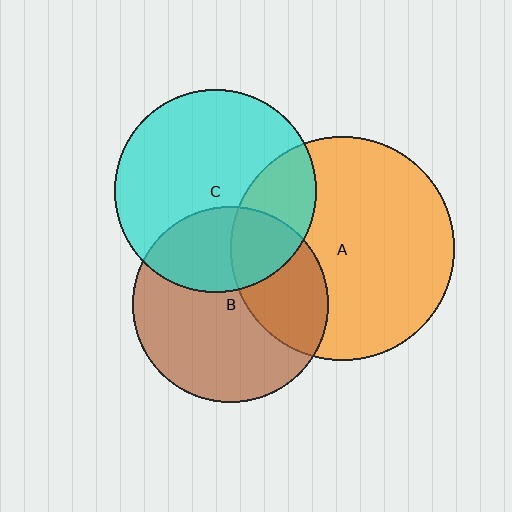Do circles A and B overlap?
Yes.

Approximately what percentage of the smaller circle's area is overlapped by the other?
Approximately 35%.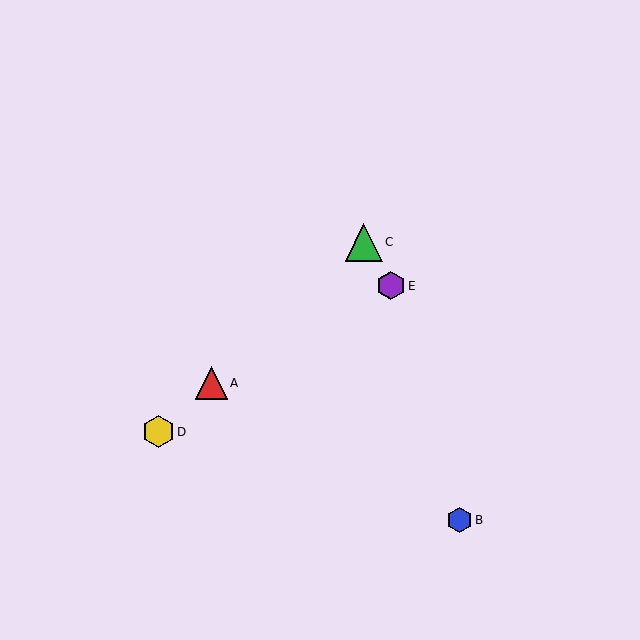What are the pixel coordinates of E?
Object E is at (391, 286).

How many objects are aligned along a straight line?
3 objects (A, C, D) are aligned along a straight line.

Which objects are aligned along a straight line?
Objects A, C, D are aligned along a straight line.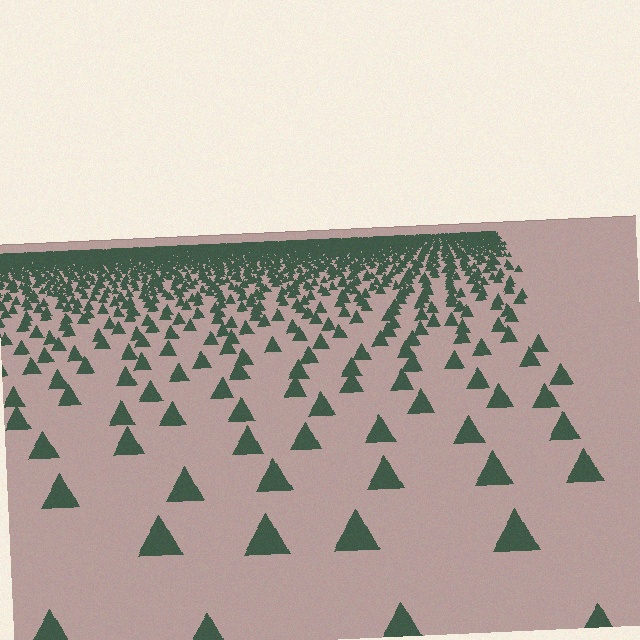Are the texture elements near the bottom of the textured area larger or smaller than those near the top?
Larger. Near the bottom, elements are closer to the viewer and appear at a bigger on-screen size.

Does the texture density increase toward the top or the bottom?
Density increases toward the top.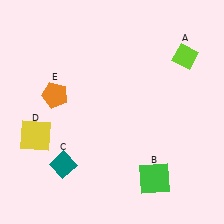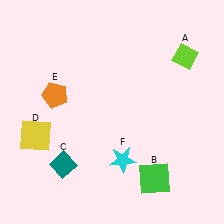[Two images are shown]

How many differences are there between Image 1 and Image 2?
There is 1 difference between the two images.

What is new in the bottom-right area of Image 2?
A cyan star (F) was added in the bottom-right area of Image 2.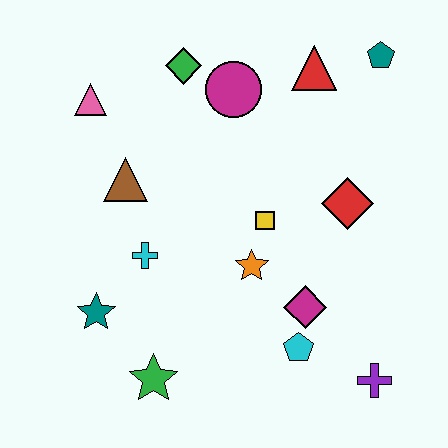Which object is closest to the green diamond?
The magenta circle is closest to the green diamond.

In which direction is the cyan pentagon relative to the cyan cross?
The cyan pentagon is to the right of the cyan cross.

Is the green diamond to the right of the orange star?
No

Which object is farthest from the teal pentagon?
The green star is farthest from the teal pentagon.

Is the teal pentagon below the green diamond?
No